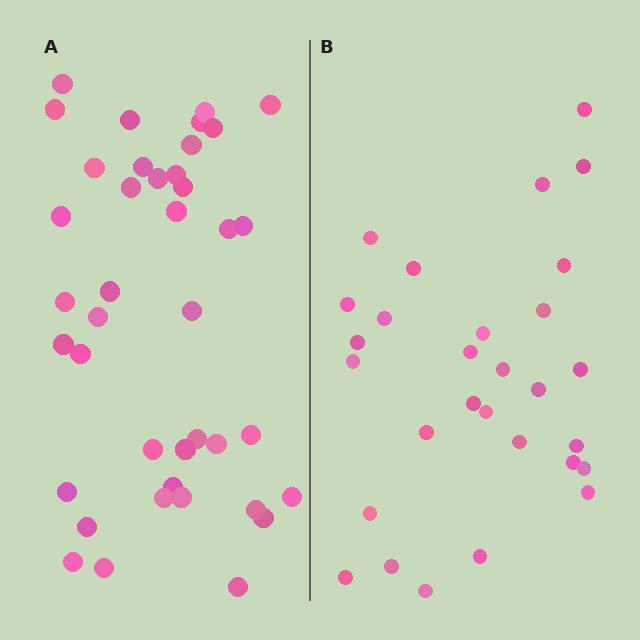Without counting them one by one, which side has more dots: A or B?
Region A (the left region) has more dots.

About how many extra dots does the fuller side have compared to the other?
Region A has roughly 12 or so more dots than region B.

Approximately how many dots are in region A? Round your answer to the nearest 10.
About 40 dots.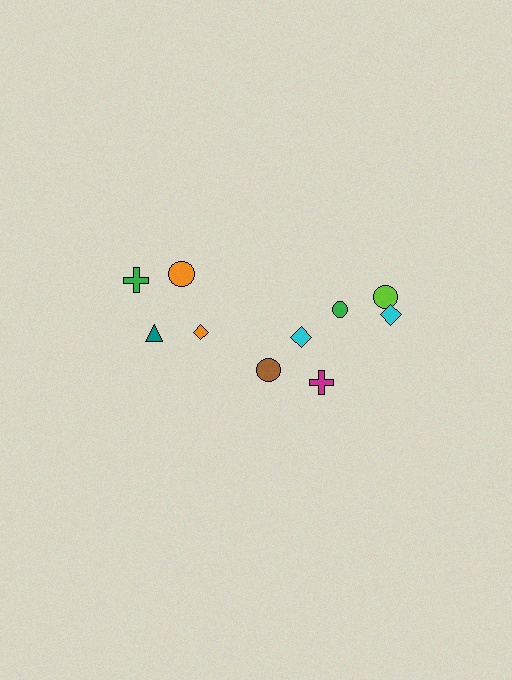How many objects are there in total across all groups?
There are 10 objects.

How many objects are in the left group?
There are 4 objects.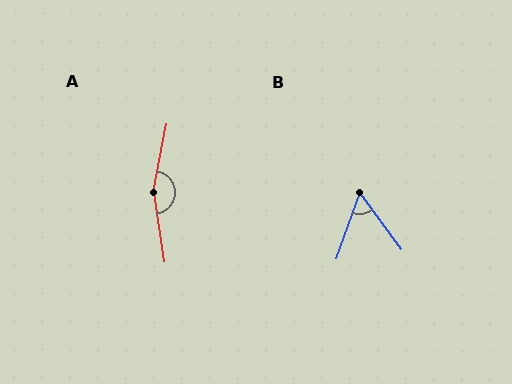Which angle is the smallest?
B, at approximately 56 degrees.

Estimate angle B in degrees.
Approximately 56 degrees.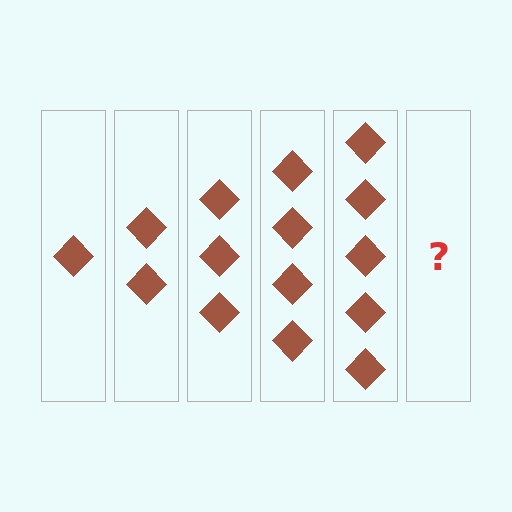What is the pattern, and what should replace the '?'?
The pattern is that each step adds one more diamond. The '?' should be 6 diamonds.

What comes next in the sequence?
The next element should be 6 diamonds.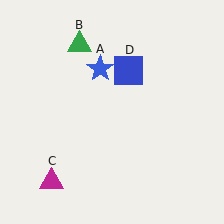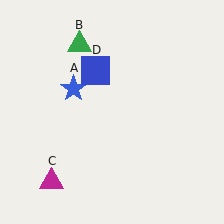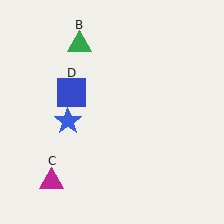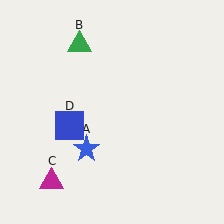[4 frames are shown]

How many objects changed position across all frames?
2 objects changed position: blue star (object A), blue square (object D).